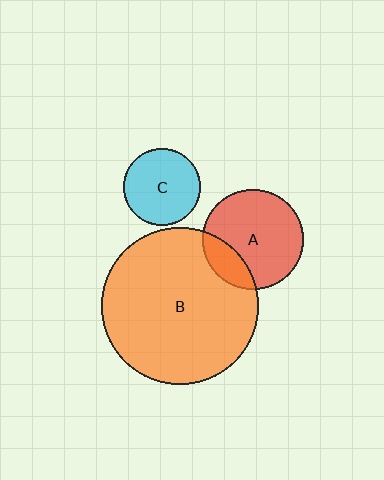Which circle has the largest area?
Circle B (orange).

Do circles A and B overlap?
Yes.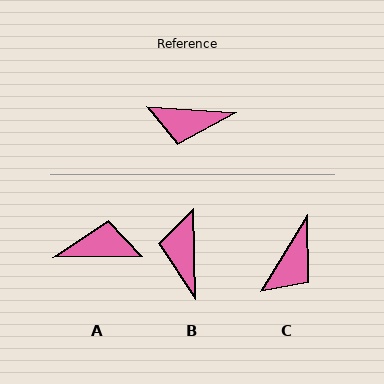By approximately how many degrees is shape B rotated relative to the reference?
Approximately 85 degrees clockwise.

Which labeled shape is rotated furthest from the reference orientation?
A, about 175 degrees away.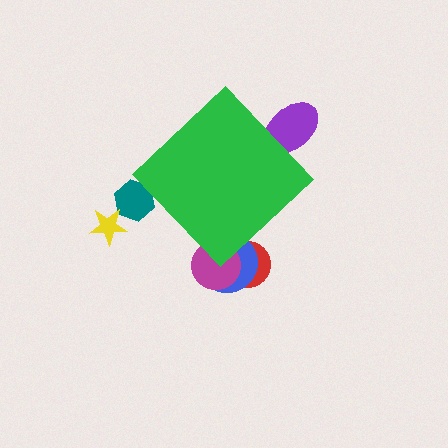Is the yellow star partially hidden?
No, the yellow star is fully visible.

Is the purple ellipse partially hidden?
Yes, the purple ellipse is partially hidden behind the green diamond.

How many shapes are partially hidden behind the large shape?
5 shapes are partially hidden.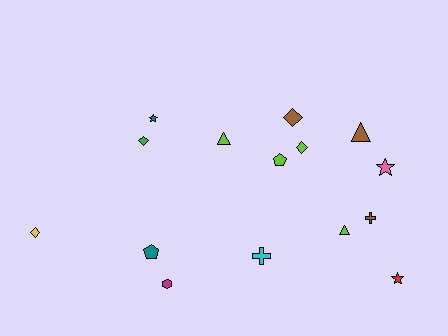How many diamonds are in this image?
There are 4 diamonds.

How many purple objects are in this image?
There are no purple objects.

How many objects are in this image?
There are 15 objects.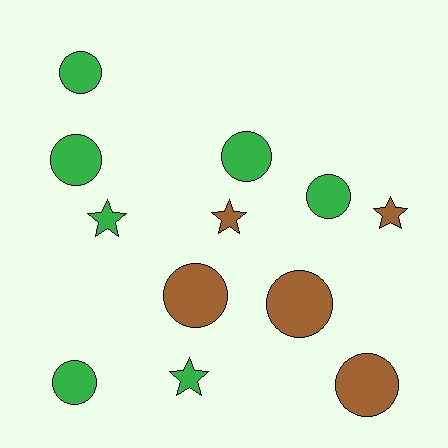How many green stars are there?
There are 2 green stars.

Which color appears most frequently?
Green, with 7 objects.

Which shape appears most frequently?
Circle, with 8 objects.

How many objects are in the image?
There are 12 objects.